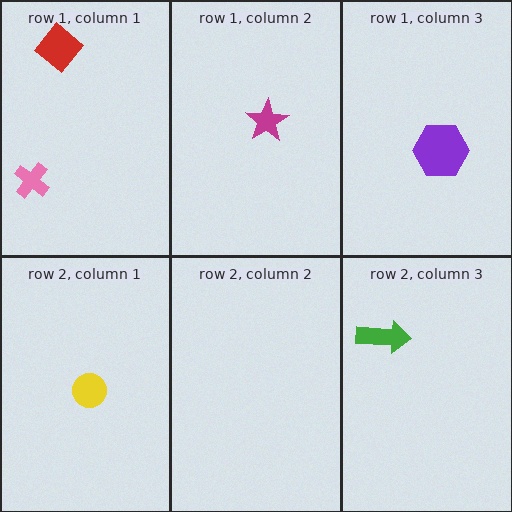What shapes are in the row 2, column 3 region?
The green arrow.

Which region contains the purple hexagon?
The row 1, column 3 region.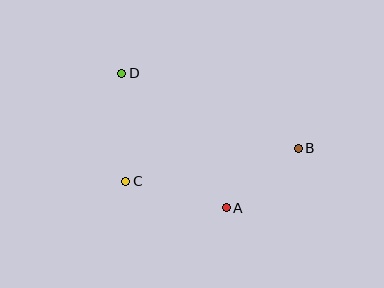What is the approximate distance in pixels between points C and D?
The distance between C and D is approximately 108 pixels.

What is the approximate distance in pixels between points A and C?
The distance between A and C is approximately 104 pixels.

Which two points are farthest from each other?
Points B and D are farthest from each other.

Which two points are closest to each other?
Points A and B are closest to each other.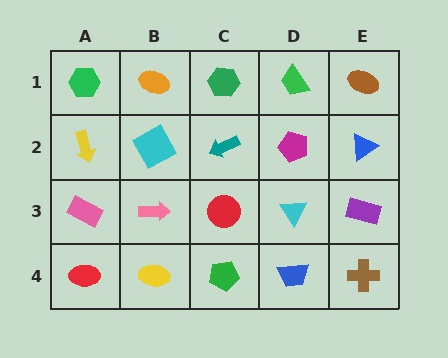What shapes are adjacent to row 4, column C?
A red circle (row 3, column C), a yellow ellipse (row 4, column B), a blue trapezoid (row 4, column D).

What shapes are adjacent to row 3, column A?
A yellow arrow (row 2, column A), a red ellipse (row 4, column A), a pink arrow (row 3, column B).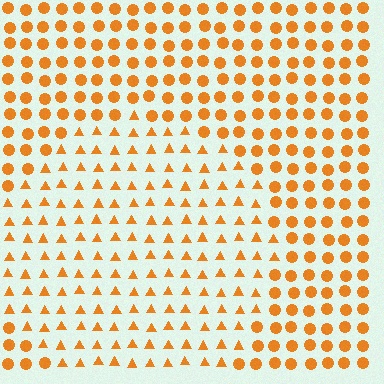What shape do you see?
I see a circle.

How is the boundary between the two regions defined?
The boundary is defined by a change in element shape: triangles inside vs. circles outside. All elements share the same color and spacing.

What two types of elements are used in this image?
The image uses triangles inside the circle region and circles outside it.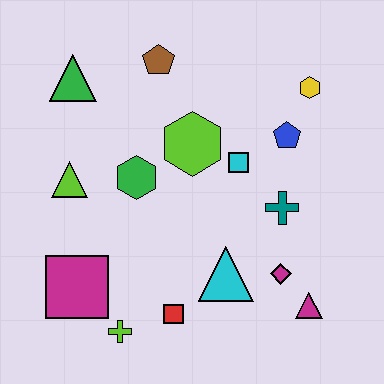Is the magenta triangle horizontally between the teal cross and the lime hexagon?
No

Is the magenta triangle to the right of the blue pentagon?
Yes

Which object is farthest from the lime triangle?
The magenta triangle is farthest from the lime triangle.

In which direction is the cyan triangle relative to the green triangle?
The cyan triangle is below the green triangle.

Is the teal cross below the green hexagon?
Yes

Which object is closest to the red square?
The lime cross is closest to the red square.